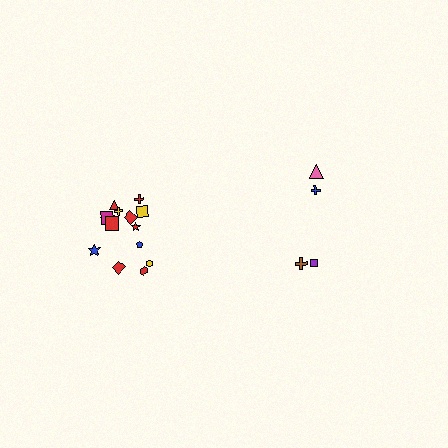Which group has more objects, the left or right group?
The left group.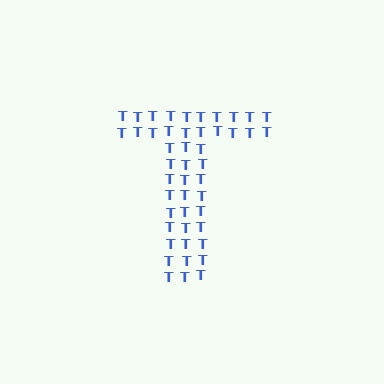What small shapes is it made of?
It is made of small letter T's.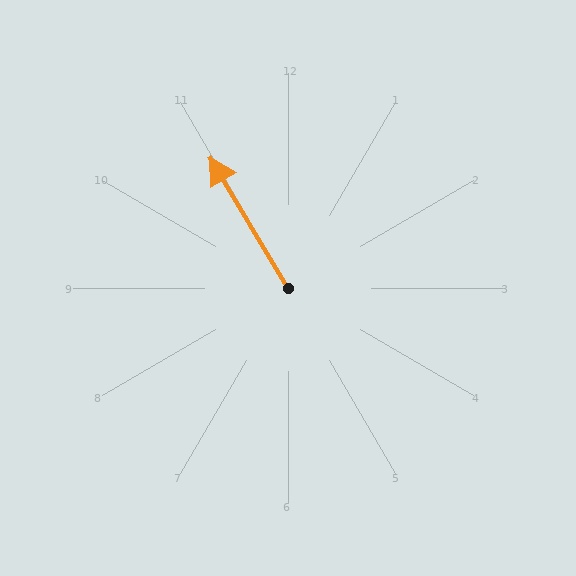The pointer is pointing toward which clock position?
Roughly 11 o'clock.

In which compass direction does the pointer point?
Northwest.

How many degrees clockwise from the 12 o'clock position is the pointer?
Approximately 329 degrees.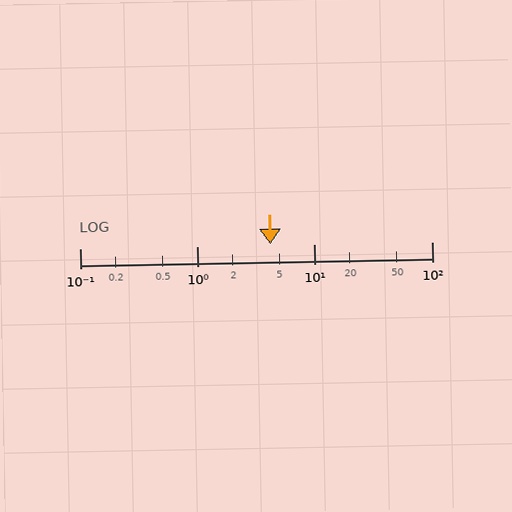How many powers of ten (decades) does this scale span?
The scale spans 3 decades, from 0.1 to 100.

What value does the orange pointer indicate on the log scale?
The pointer indicates approximately 4.2.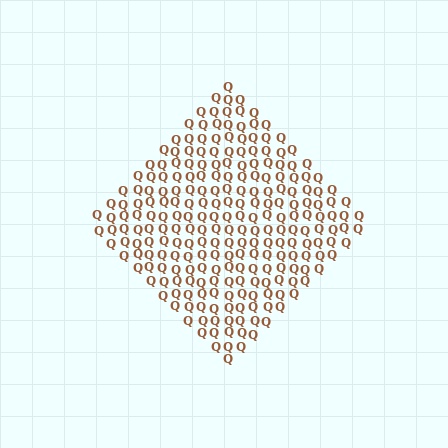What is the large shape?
The large shape is a diamond.